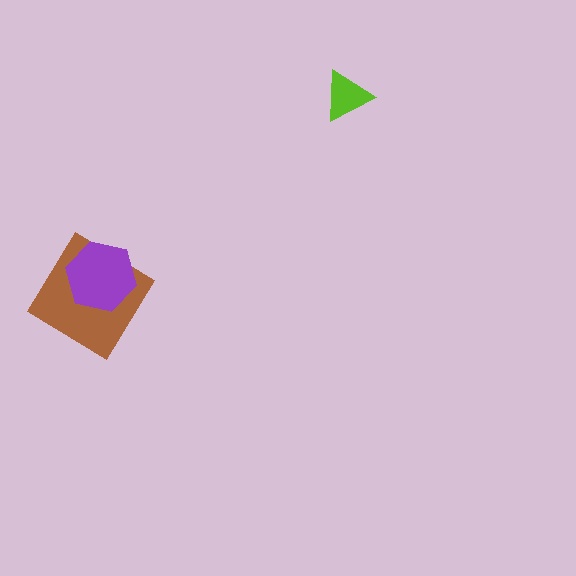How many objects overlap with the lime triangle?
0 objects overlap with the lime triangle.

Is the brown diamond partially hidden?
Yes, it is partially covered by another shape.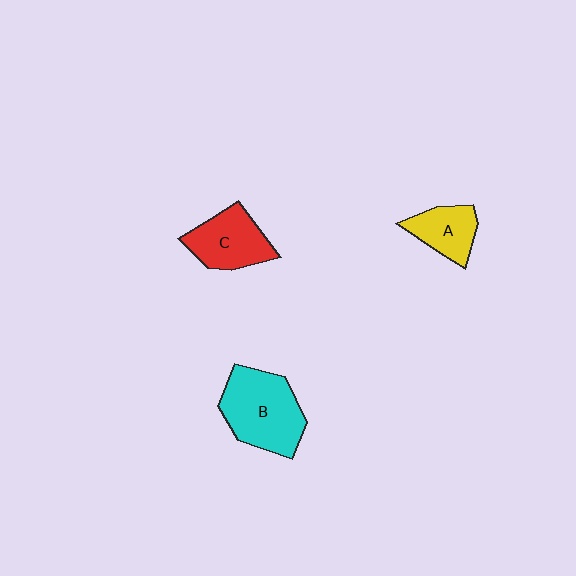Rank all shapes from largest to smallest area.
From largest to smallest: B (cyan), C (red), A (yellow).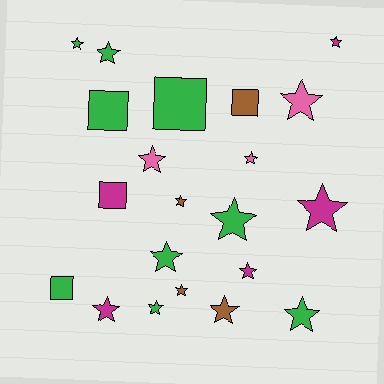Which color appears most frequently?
Green, with 9 objects.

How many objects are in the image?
There are 21 objects.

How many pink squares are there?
There are no pink squares.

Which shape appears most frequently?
Star, with 16 objects.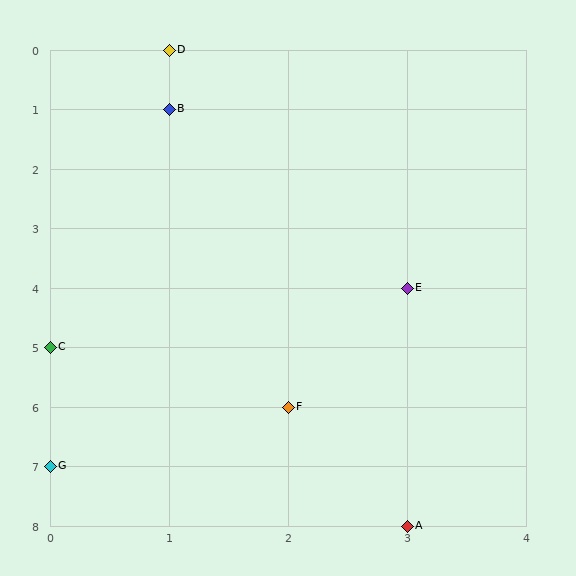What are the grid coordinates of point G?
Point G is at grid coordinates (0, 7).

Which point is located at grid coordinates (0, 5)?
Point C is at (0, 5).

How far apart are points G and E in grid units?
Points G and E are 3 columns and 3 rows apart (about 4.2 grid units diagonally).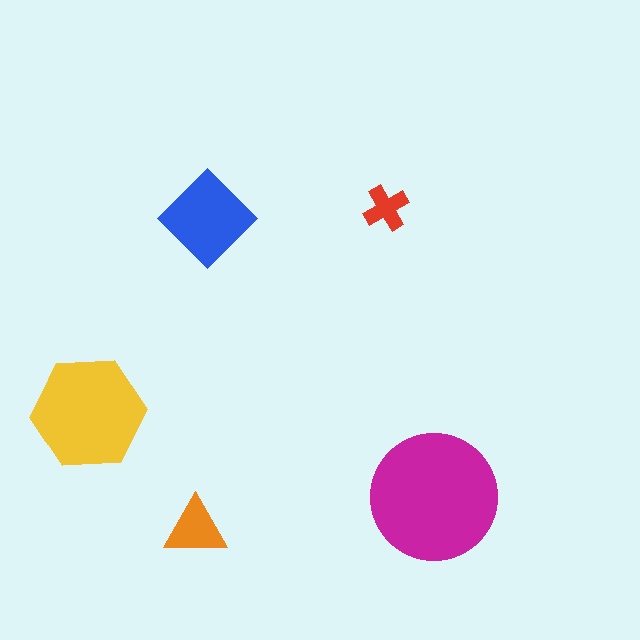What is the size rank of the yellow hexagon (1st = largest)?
2nd.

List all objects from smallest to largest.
The red cross, the orange triangle, the blue diamond, the yellow hexagon, the magenta circle.